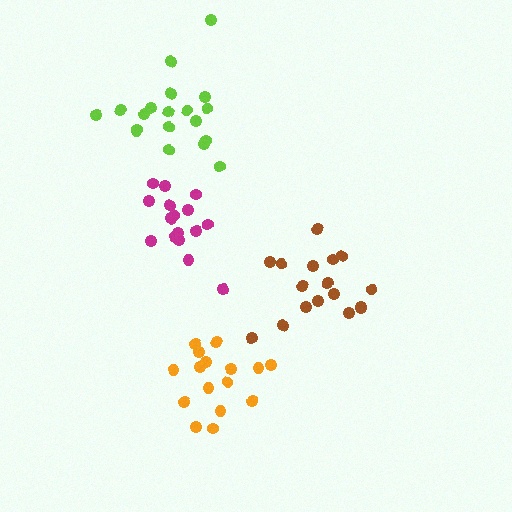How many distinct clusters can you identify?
There are 4 distinct clusters.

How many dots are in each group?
Group 1: 19 dots, Group 2: 16 dots, Group 3: 17 dots, Group 4: 16 dots (68 total).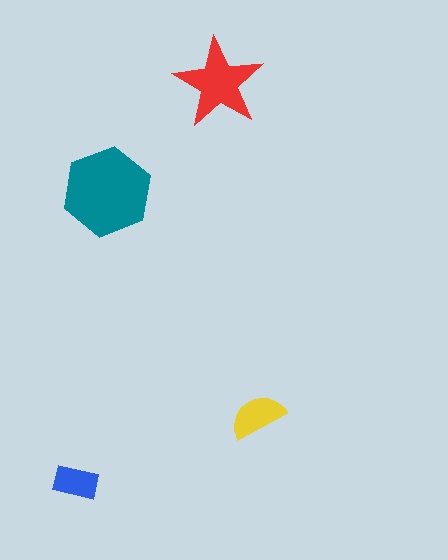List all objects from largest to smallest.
The teal hexagon, the red star, the yellow semicircle, the blue rectangle.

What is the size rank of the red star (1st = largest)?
2nd.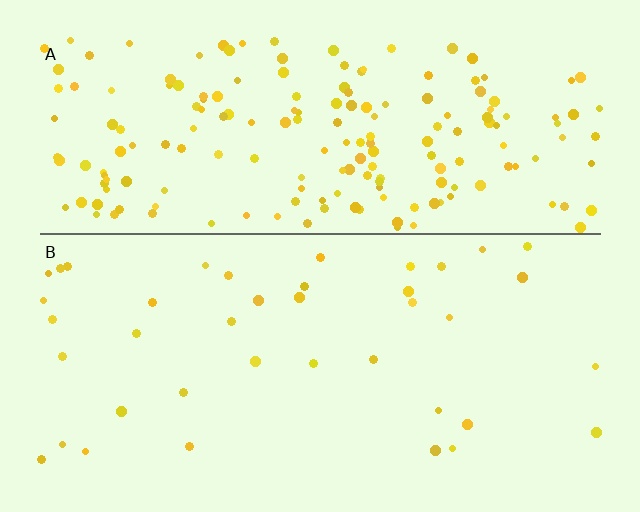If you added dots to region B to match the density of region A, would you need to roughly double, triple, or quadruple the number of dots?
Approximately quadruple.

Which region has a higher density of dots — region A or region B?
A (the top).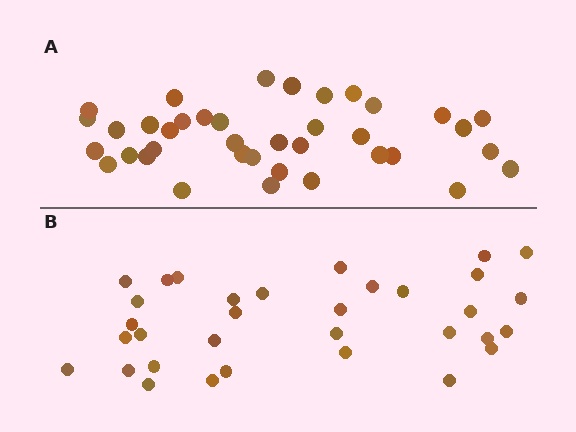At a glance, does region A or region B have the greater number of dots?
Region A (the top region) has more dots.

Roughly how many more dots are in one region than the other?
Region A has about 5 more dots than region B.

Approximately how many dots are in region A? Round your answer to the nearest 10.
About 40 dots. (The exact count is 38, which rounds to 40.)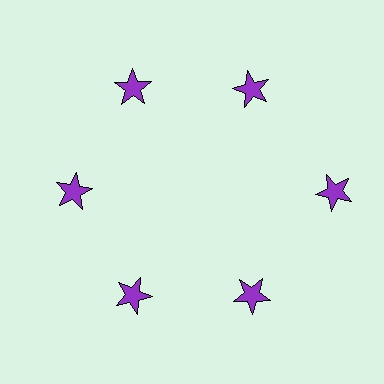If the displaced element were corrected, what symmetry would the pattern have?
It would have 6-fold rotational symmetry — the pattern would map onto itself every 60 degrees.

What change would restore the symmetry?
The symmetry would be restored by moving it inward, back onto the ring so that all 6 stars sit at equal angles and equal distance from the center.